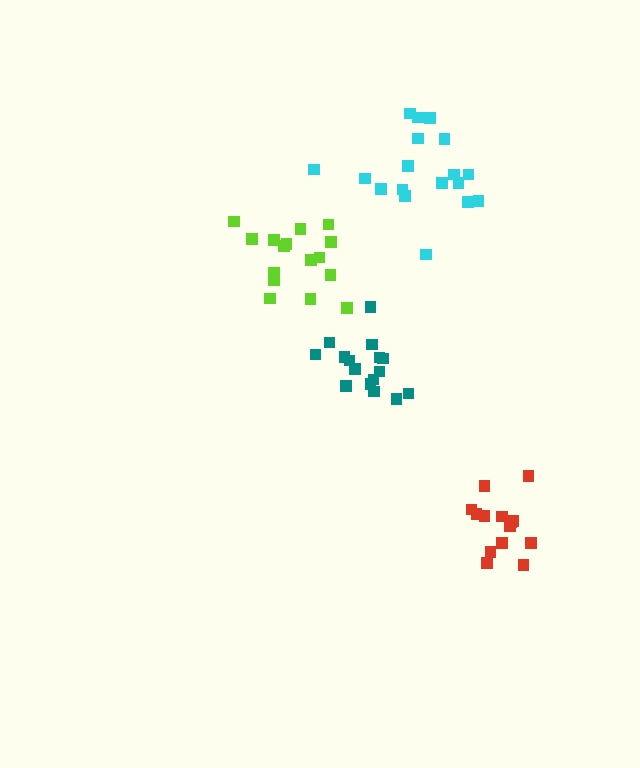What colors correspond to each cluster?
The clusters are colored: lime, cyan, red, teal.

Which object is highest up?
The cyan cluster is topmost.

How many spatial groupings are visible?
There are 4 spatial groupings.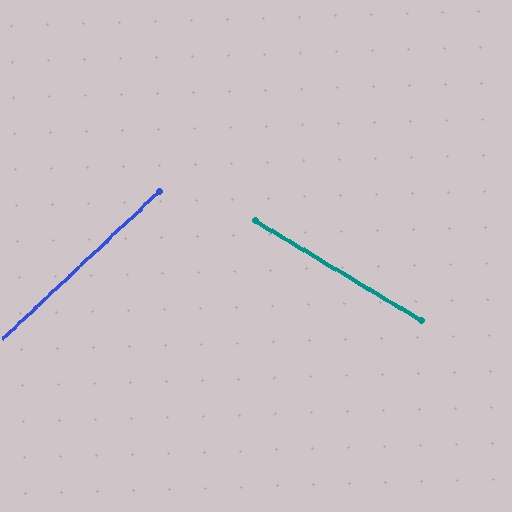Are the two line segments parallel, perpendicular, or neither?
Neither parallel nor perpendicular — they differ by about 74°.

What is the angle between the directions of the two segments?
Approximately 74 degrees.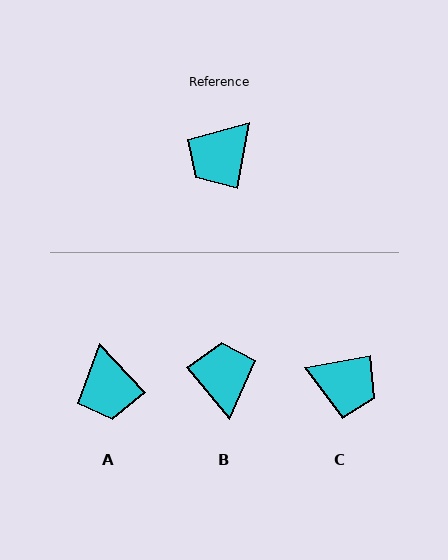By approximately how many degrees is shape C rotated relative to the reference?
Approximately 111 degrees counter-clockwise.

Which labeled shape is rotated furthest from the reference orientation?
B, about 130 degrees away.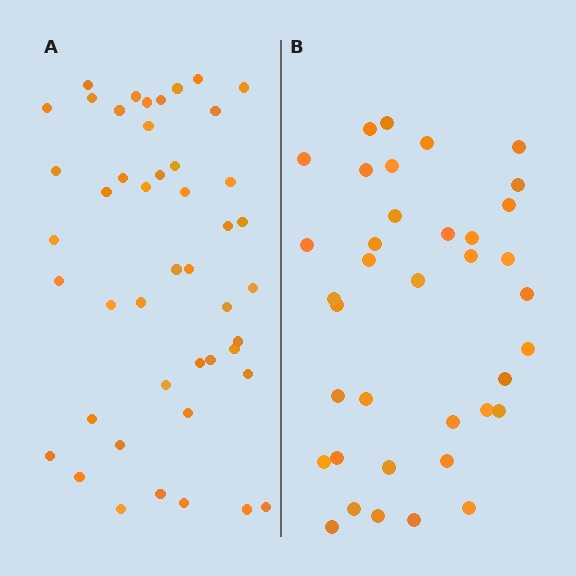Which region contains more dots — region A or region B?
Region A (the left region) has more dots.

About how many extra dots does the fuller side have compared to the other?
Region A has roughly 8 or so more dots than region B.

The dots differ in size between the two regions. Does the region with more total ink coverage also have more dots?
No. Region B has more total ink coverage because its dots are larger, but region A actually contains more individual dots. Total area can be misleading — the number of items is what matters here.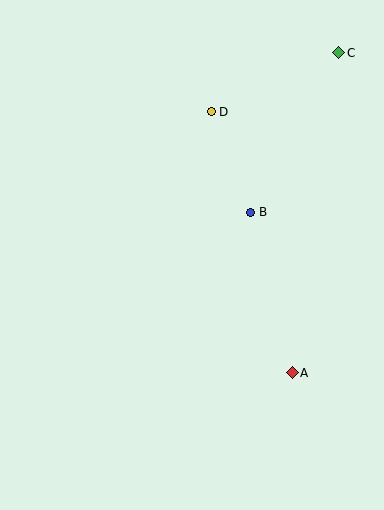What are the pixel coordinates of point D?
Point D is at (211, 112).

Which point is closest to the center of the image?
Point B at (251, 212) is closest to the center.